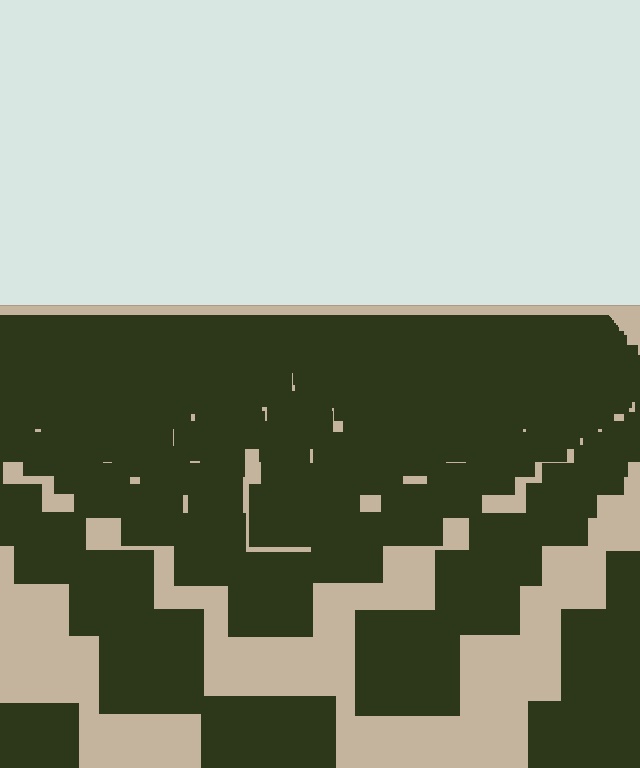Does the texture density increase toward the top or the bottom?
Density increases toward the top.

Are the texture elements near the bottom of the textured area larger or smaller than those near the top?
Larger. Near the bottom, elements are closer to the viewer and appear at a bigger on-screen size.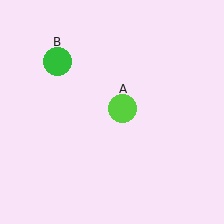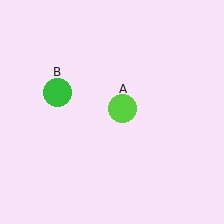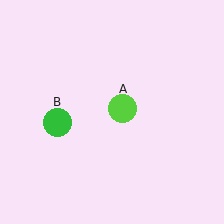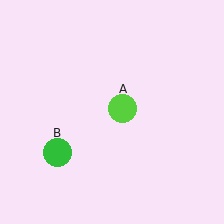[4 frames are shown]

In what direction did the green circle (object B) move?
The green circle (object B) moved down.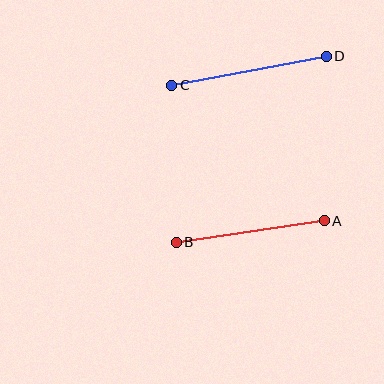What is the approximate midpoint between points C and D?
The midpoint is at approximately (249, 71) pixels.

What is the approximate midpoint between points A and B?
The midpoint is at approximately (250, 232) pixels.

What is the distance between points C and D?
The distance is approximately 157 pixels.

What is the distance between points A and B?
The distance is approximately 149 pixels.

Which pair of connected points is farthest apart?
Points C and D are farthest apart.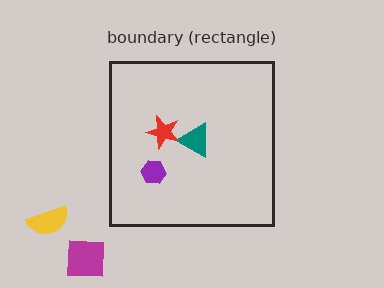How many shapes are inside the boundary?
3 inside, 2 outside.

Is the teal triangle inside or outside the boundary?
Inside.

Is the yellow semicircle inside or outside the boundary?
Outside.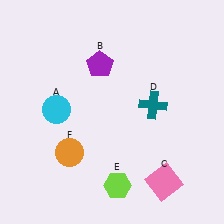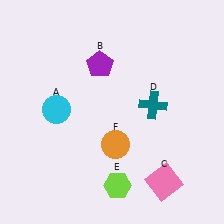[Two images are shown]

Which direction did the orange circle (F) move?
The orange circle (F) moved right.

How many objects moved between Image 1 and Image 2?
1 object moved between the two images.